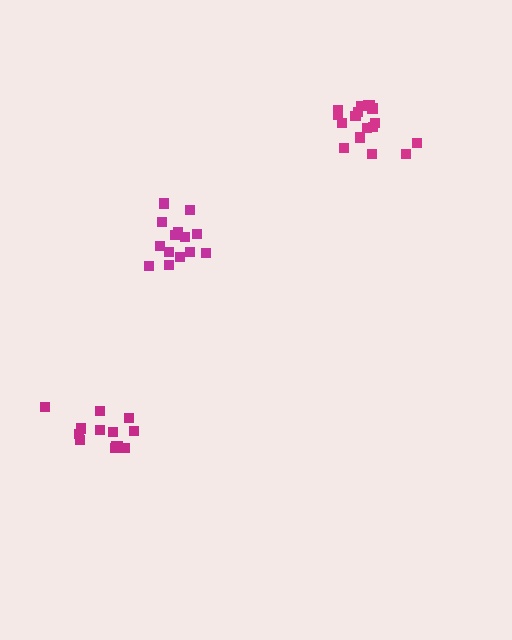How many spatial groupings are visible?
There are 3 spatial groupings.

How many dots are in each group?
Group 1: 14 dots, Group 2: 13 dots, Group 3: 18 dots (45 total).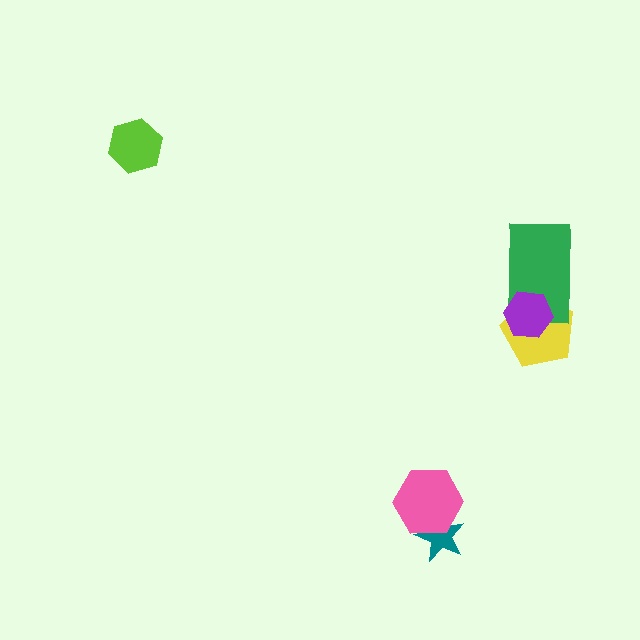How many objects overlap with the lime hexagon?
0 objects overlap with the lime hexagon.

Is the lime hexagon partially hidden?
No, no other shape covers it.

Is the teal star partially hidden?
Yes, it is partially covered by another shape.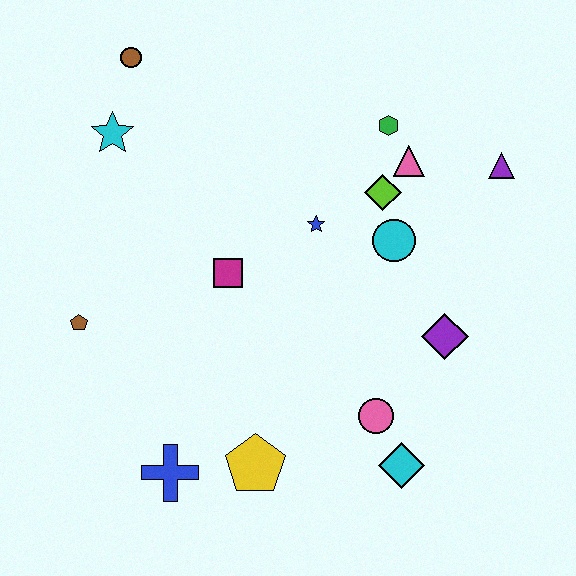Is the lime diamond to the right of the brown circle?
Yes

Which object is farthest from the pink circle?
The brown circle is farthest from the pink circle.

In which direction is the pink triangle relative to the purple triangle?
The pink triangle is to the left of the purple triangle.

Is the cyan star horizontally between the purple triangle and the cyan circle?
No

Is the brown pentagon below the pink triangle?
Yes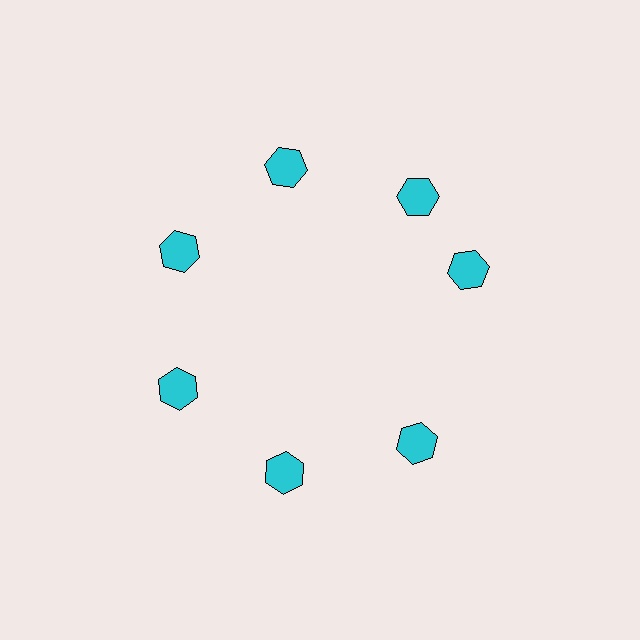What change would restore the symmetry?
The symmetry would be restored by rotating it back into even spacing with its neighbors so that all 7 hexagons sit at equal angles and equal distance from the center.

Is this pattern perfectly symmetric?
No. The 7 cyan hexagons are arranged in a ring, but one element near the 3 o'clock position is rotated out of alignment along the ring, breaking the 7-fold rotational symmetry.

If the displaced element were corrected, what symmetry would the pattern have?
It would have 7-fold rotational symmetry — the pattern would map onto itself every 51 degrees.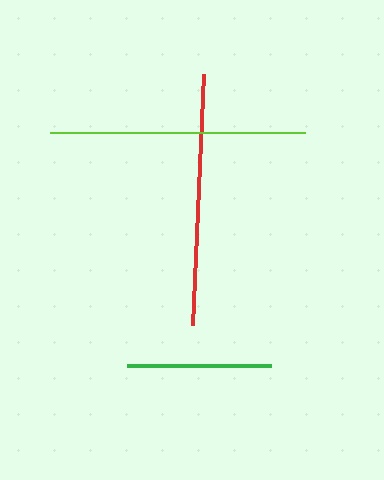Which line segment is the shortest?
The green line is the shortest at approximately 145 pixels.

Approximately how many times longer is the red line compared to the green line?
The red line is approximately 1.7 times the length of the green line.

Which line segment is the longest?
The lime line is the longest at approximately 256 pixels.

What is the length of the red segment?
The red segment is approximately 251 pixels long.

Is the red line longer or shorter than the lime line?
The lime line is longer than the red line.